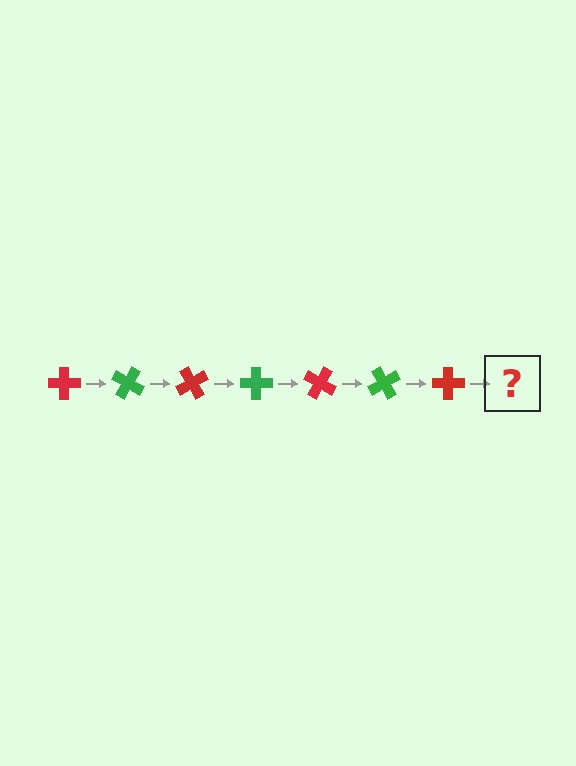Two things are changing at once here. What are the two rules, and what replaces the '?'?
The two rules are that it rotates 30 degrees each step and the color cycles through red and green. The '?' should be a green cross, rotated 210 degrees from the start.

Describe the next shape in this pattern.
It should be a green cross, rotated 210 degrees from the start.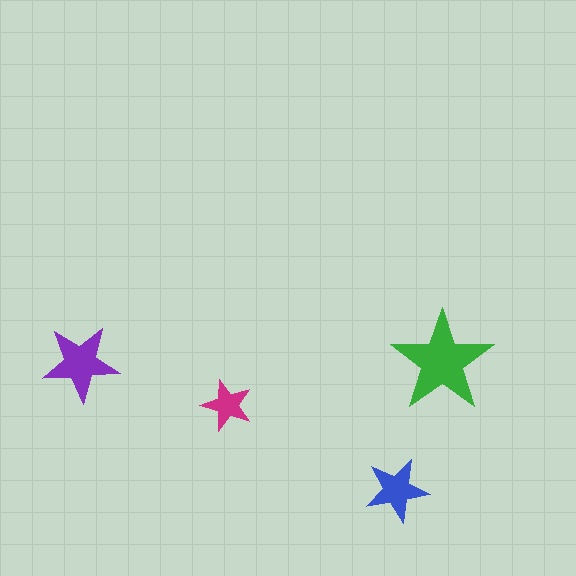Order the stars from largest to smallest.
the green one, the purple one, the blue one, the magenta one.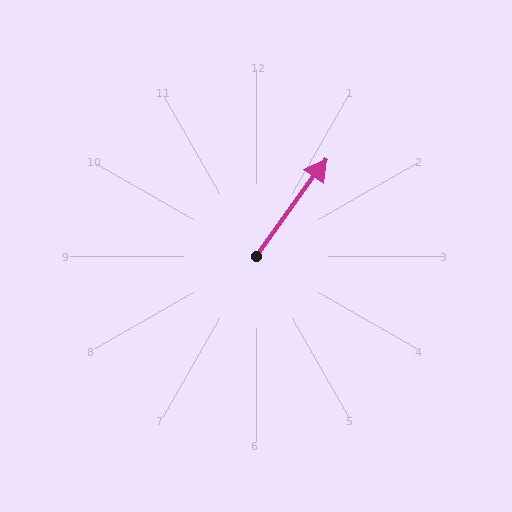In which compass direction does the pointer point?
Northeast.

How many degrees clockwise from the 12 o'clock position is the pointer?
Approximately 36 degrees.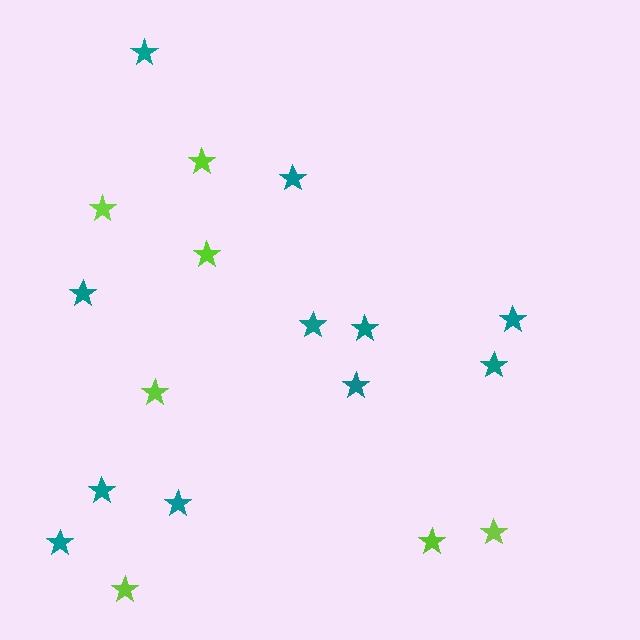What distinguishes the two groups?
There are 2 groups: one group of teal stars (11) and one group of lime stars (7).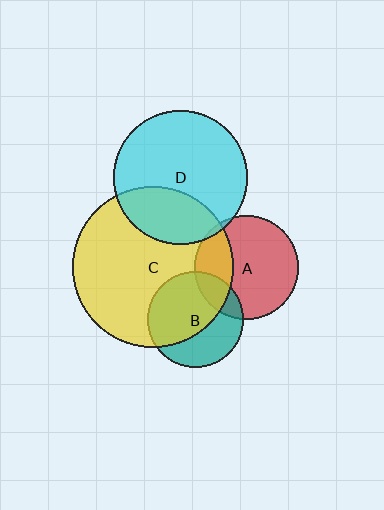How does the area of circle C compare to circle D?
Approximately 1.4 times.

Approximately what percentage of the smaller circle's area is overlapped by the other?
Approximately 30%.